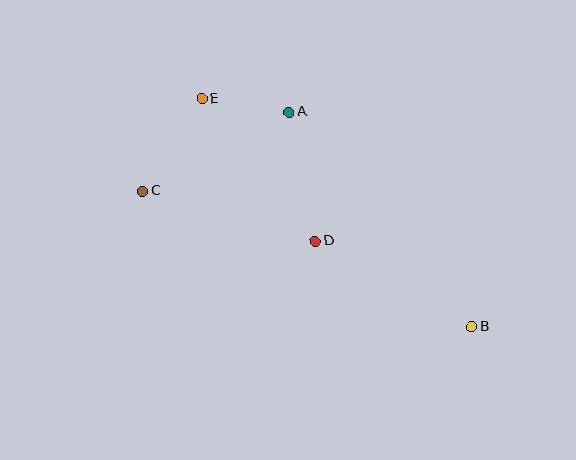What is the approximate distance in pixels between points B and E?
The distance between B and E is approximately 353 pixels.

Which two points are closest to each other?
Points A and E are closest to each other.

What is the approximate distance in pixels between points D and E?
The distance between D and E is approximately 182 pixels.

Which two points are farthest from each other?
Points B and C are farthest from each other.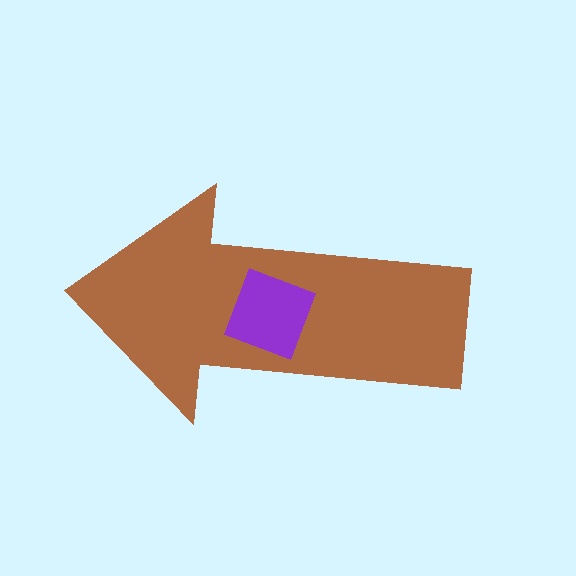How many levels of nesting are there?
2.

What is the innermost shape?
The purple square.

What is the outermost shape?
The brown arrow.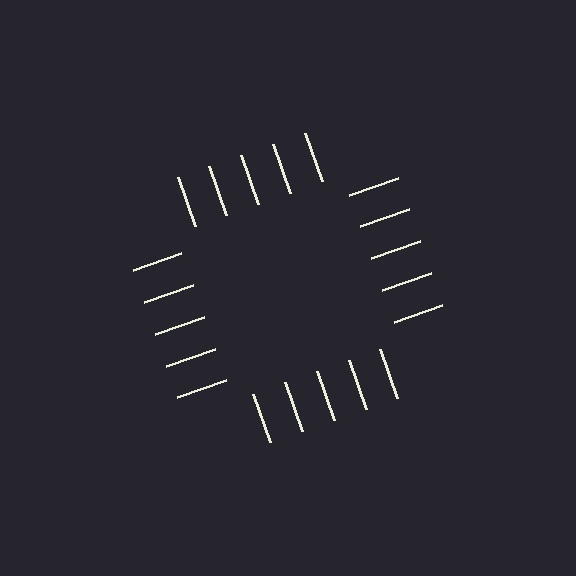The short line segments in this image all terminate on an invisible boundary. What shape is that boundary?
An illusory square — the line segments terminate on its edges but no continuous stroke is drawn.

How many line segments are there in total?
20 — 5 along each of the 4 edges.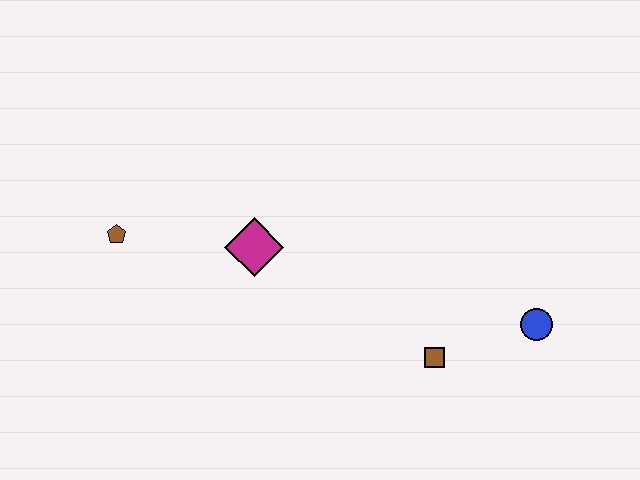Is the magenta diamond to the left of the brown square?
Yes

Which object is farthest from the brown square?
The brown pentagon is farthest from the brown square.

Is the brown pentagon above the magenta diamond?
Yes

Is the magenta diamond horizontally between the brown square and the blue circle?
No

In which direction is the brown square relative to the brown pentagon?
The brown square is to the right of the brown pentagon.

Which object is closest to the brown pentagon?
The magenta diamond is closest to the brown pentagon.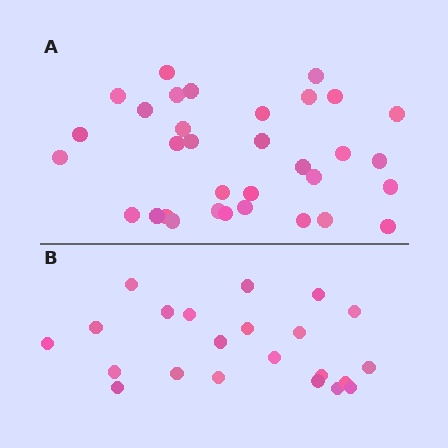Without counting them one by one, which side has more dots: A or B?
Region A (the top region) has more dots.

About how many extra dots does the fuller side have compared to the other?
Region A has roughly 12 or so more dots than region B.